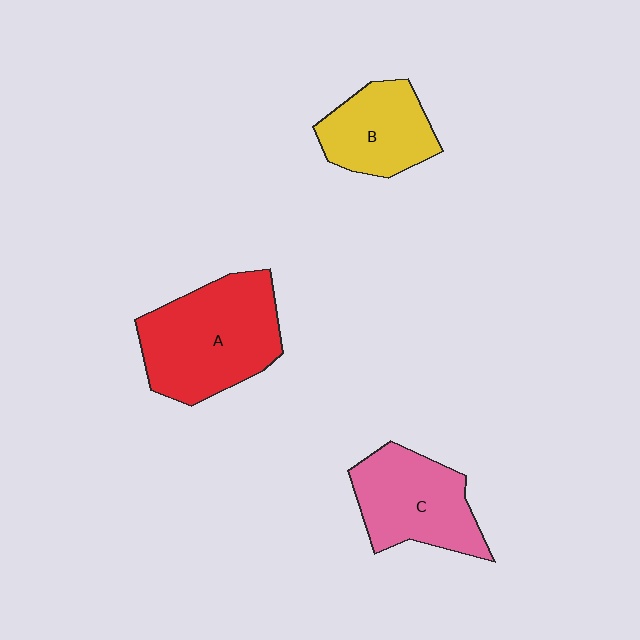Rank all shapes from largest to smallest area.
From largest to smallest: A (red), C (pink), B (yellow).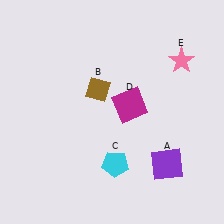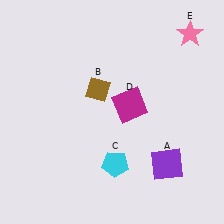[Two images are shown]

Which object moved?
The pink star (E) moved up.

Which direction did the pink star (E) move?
The pink star (E) moved up.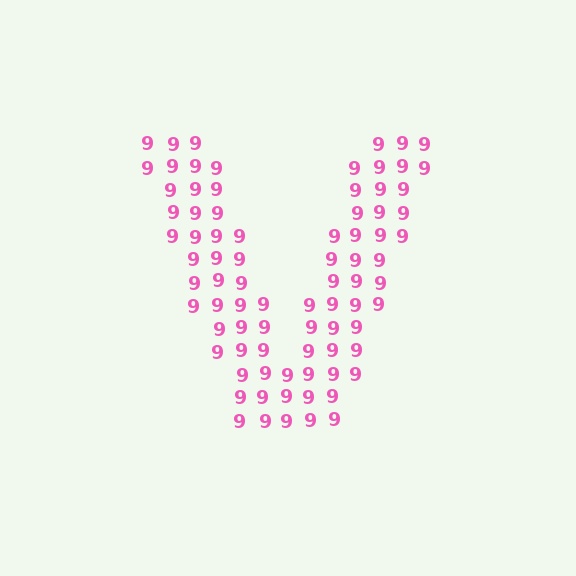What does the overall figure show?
The overall figure shows the letter V.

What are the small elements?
The small elements are digit 9's.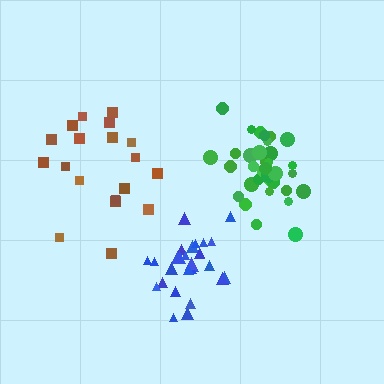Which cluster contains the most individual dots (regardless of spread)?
Green (34).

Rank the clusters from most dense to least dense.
green, blue, brown.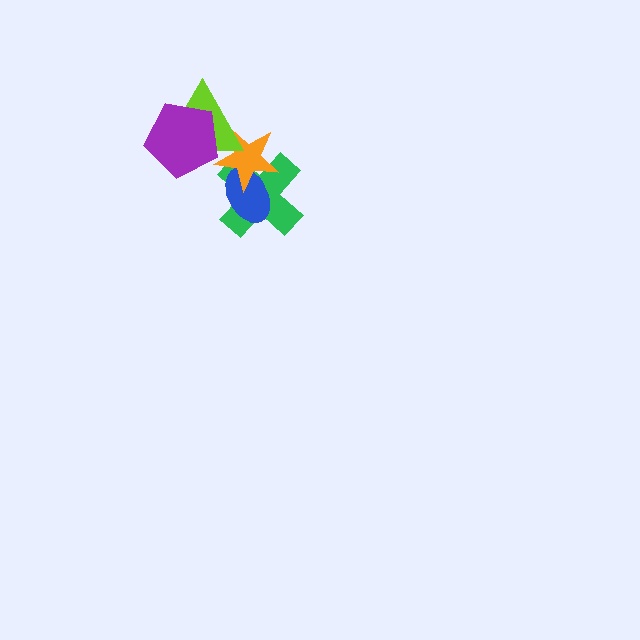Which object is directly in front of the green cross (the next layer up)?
The blue ellipse is directly in front of the green cross.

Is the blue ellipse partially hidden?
Yes, it is partially covered by another shape.